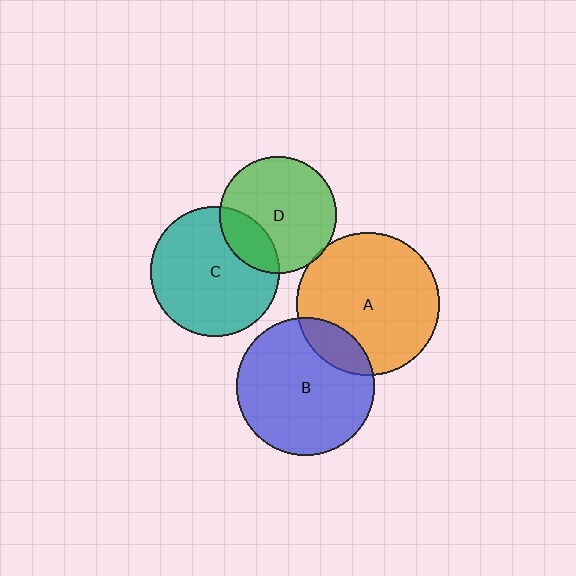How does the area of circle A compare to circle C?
Approximately 1.2 times.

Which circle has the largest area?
Circle A (orange).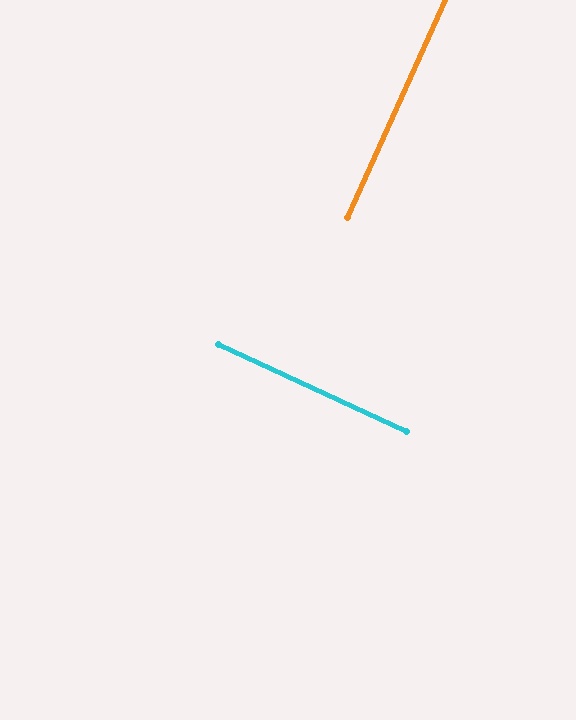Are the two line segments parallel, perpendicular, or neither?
Perpendicular — they meet at approximately 89°.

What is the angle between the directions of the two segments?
Approximately 89 degrees.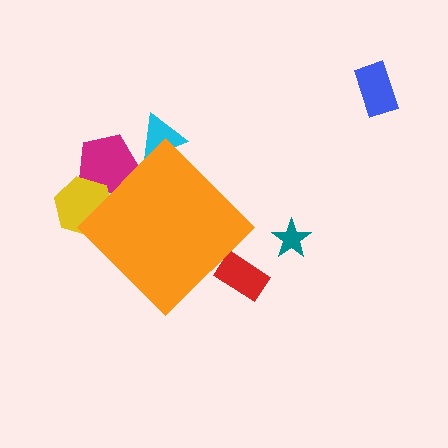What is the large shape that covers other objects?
An orange diamond.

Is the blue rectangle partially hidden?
No, the blue rectangle is fully visible.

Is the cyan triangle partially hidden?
Yes, the cyan triangle is partially hidden behind the orange diamond.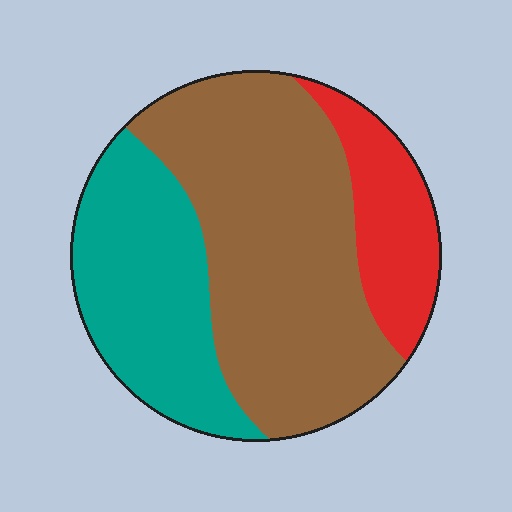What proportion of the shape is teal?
Teal covers 30% of the shape.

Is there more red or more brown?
Brown.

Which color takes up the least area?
Red, at roughly 15%.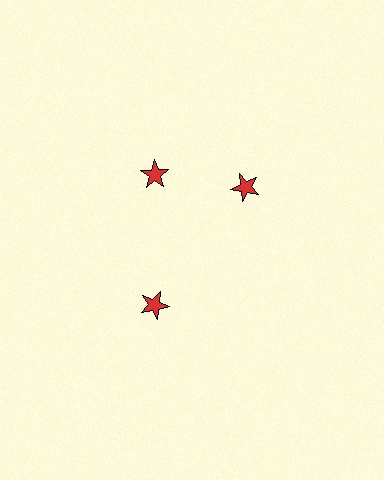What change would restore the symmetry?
The symmetry would be restored by rotating it back into even spacing with its neighbors so that all 3 stars sit at equal angles and equal distance from the center.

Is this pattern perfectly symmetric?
No. The 3 red stars are arranged in a ring, but one element near the 3 o'clock position is rotated out of alignment along the ring, breaking the 3-fold rotational symmetry.